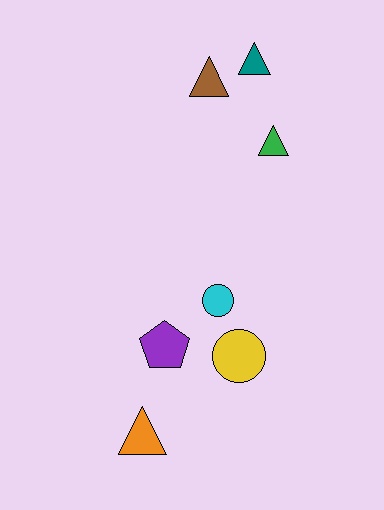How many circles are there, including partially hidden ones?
There are 2 circles.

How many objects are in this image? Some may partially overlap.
There are 7 objects.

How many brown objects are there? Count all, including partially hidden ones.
There is 1 brown object.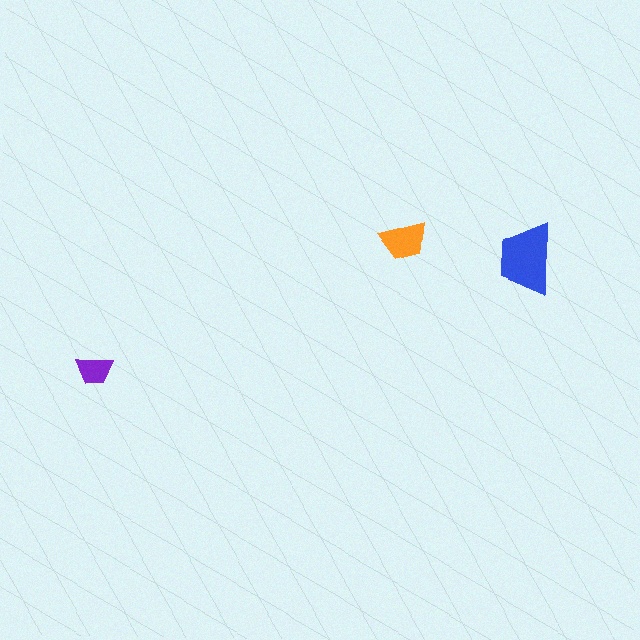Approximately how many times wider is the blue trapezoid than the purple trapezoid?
About 2 times wider.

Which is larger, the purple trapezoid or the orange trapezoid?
The orange one.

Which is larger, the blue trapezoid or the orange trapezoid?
The blue one.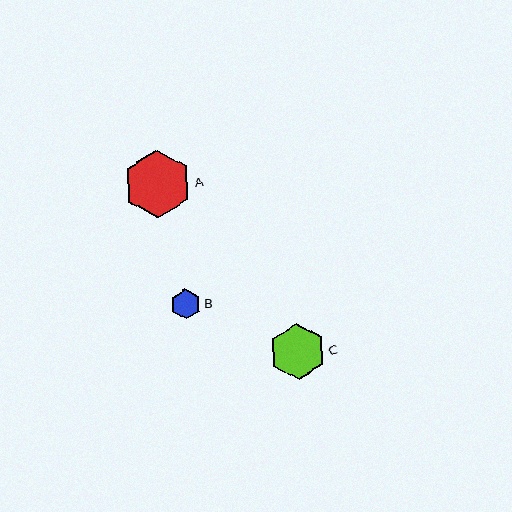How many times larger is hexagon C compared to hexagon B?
Hexagon C is approximately 1.9 times the size of hexagon B.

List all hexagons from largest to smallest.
From largest to smallest: A, C, B.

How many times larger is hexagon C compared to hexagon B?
Hexagon C is approximately 1.9 times the size of hexagon B.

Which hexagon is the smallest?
Hexagon B is the smallest with a size of approximately 30 pixels.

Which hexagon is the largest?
Hexagon A is the largest with a size of approximately 67 pixels.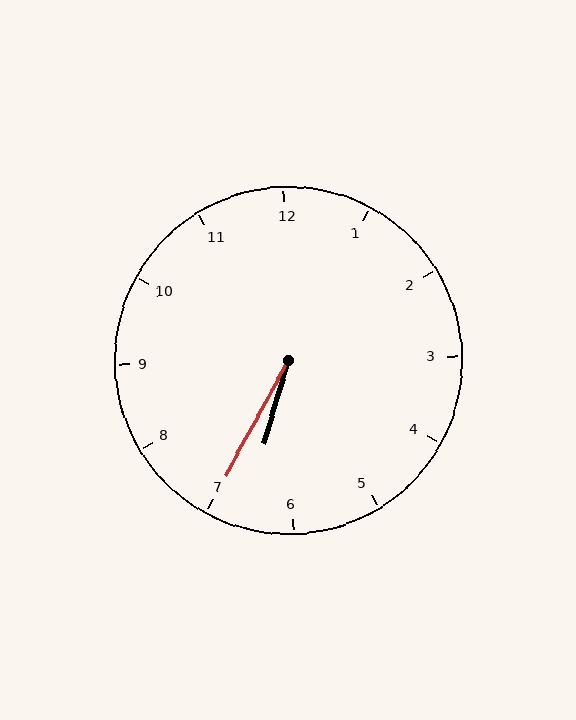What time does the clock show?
6:35.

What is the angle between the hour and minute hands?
Approximately 12 degrees.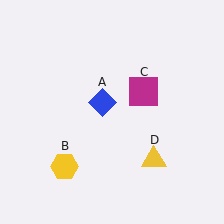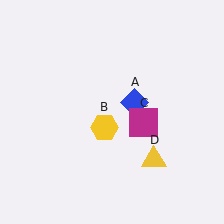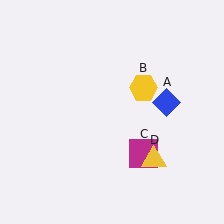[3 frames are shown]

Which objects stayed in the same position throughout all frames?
Yellow triangle (object D) remained stationary.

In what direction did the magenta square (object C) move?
The magenta square (object C) moved down.